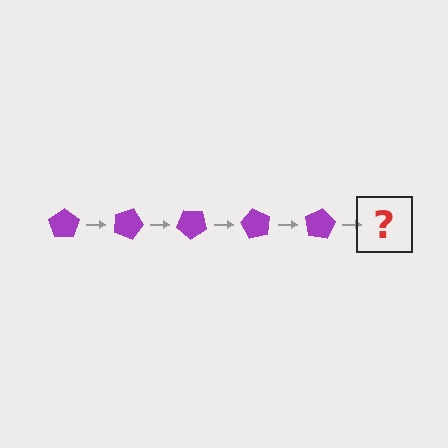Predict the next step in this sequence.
The next step is a purple pentagon rotated 100 degrees.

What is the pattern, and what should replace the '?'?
The pattern is that the pentagon rotates 20 degrees each step. The '?' should be a purple pentagon rotated 100 degrees.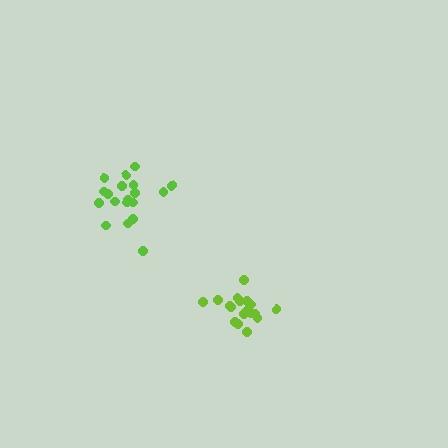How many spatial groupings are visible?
There are 2 spatial groupings.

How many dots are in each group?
Group 1: 19 dots, Group 2: 19 dots (38 total).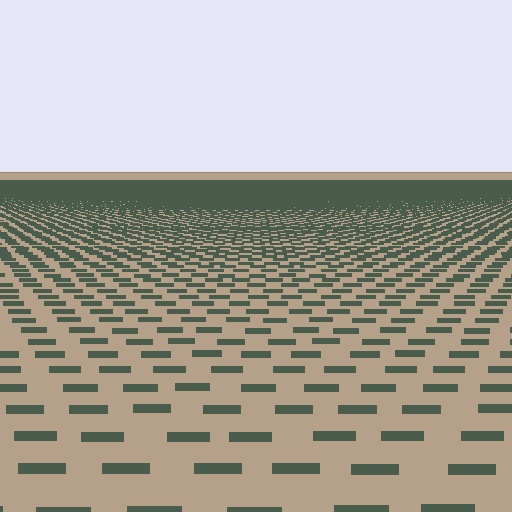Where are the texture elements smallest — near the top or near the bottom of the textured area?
Near the top.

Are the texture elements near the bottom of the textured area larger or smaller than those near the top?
Larger. Near the bottom, elements are closer to the viewer and appear at a bigger on-screen size.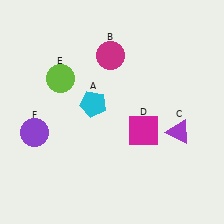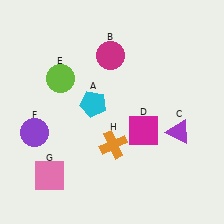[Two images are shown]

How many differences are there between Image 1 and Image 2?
There are 2 differences between the two images.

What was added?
A pink square (G), an orange cross (H) were added in Image 2.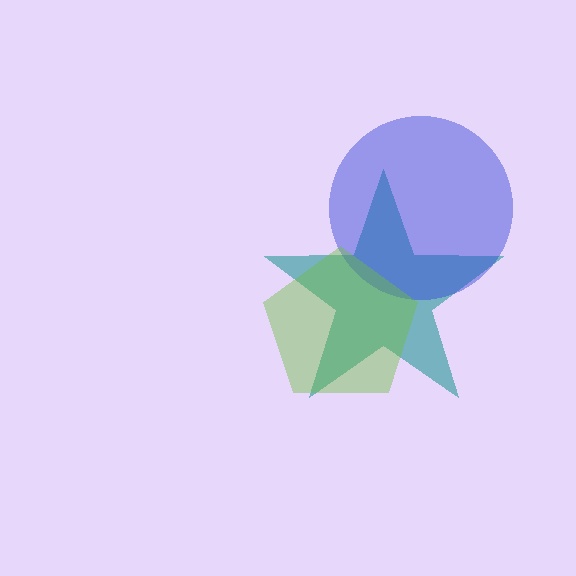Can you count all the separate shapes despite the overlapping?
Yes, there are 3 separate shapes.